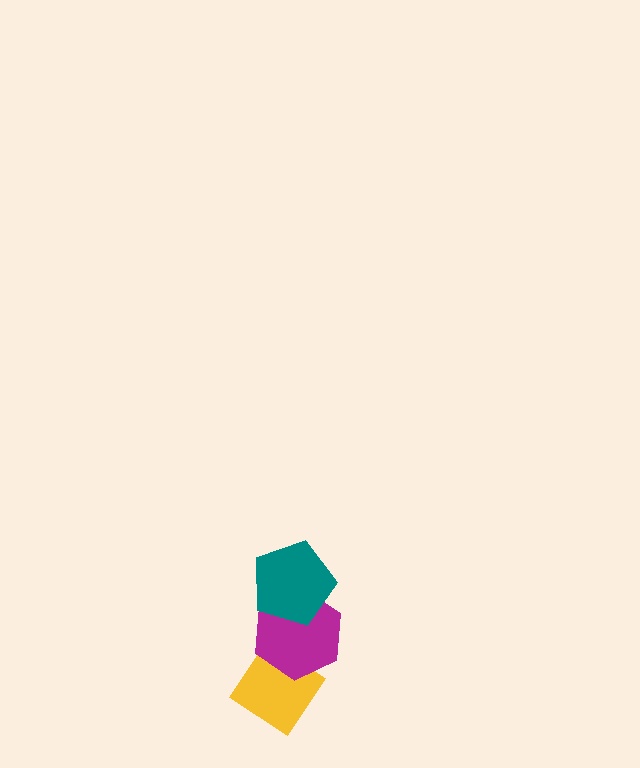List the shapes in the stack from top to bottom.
From top to bottom: the teal pentagon, the magenta hexagon, the yellow diamond.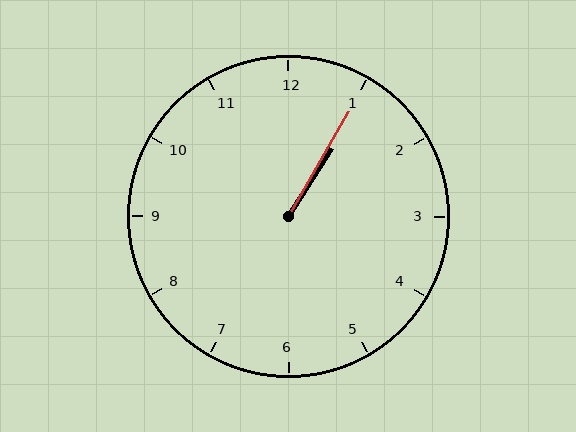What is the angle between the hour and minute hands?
Approximately 2 degrees.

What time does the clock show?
1:05.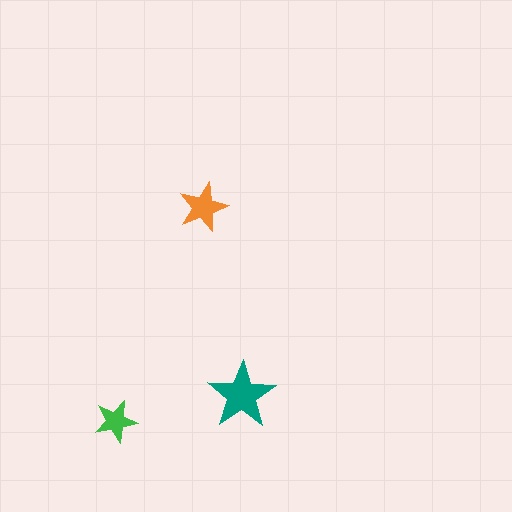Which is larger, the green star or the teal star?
The teal one.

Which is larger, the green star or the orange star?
The orange one.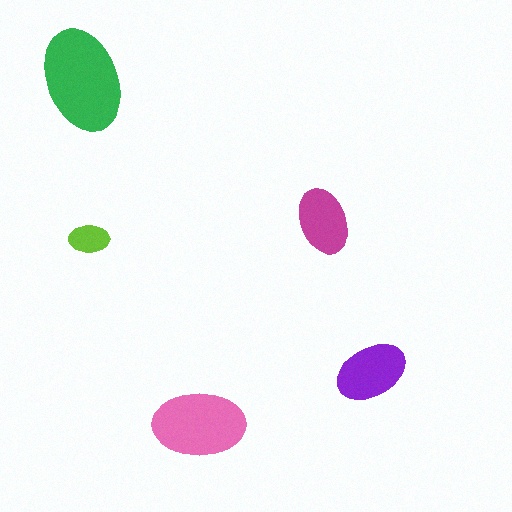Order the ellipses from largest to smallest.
the green one, the pink one, the purple one, the magenta one, the lime one.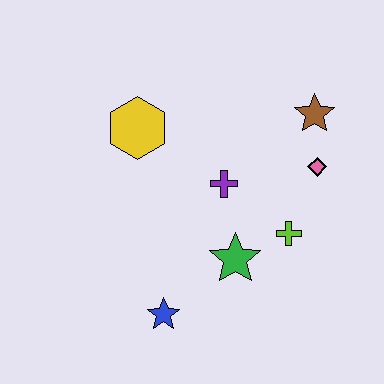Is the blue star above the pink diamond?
No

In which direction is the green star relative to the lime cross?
The green star is to the left of the lime cross.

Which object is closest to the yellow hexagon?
The purple cross is closest to the yellow hexagon.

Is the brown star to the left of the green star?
No